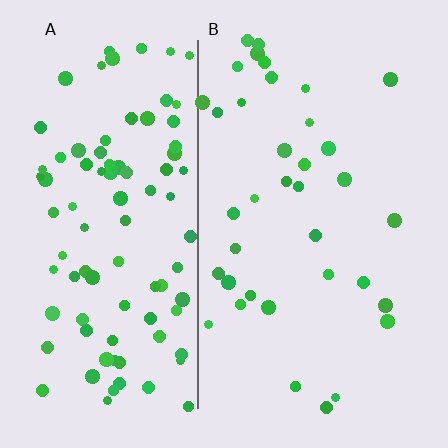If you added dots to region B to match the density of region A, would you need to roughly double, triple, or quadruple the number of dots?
Approximately triple.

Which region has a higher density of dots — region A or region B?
A (the left).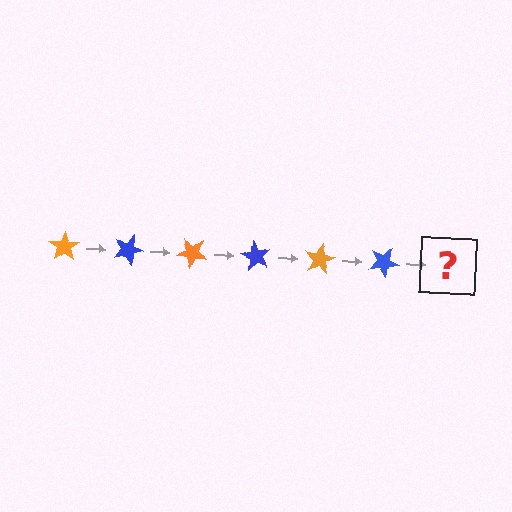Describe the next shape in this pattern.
It should be an orange star, rotated 120 degrees from the start.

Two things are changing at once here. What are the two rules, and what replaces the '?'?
The two rules are that it rotates 20 degrees each step and the color cycles through orange and blue. The '?' should be an orange star, rotated 120 degrees from the start.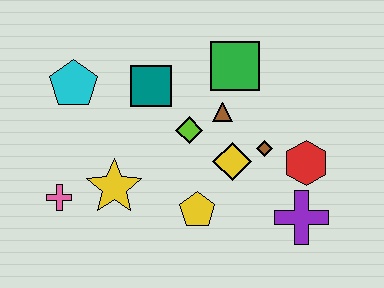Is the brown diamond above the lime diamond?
No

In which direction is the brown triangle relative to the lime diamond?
The brown triangle is to the right of the lime diamond.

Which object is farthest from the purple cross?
The cyan pentagon is farthest from the purple cross.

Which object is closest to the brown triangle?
The lime diamond is closest to the brown triangle.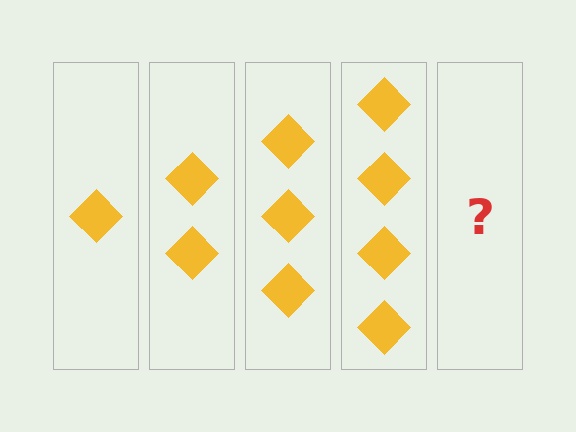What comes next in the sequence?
The next element should be 5 diamonds.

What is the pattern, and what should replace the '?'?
The pattern is that each step adds one more diamond. The '?' should be 5 diamonds.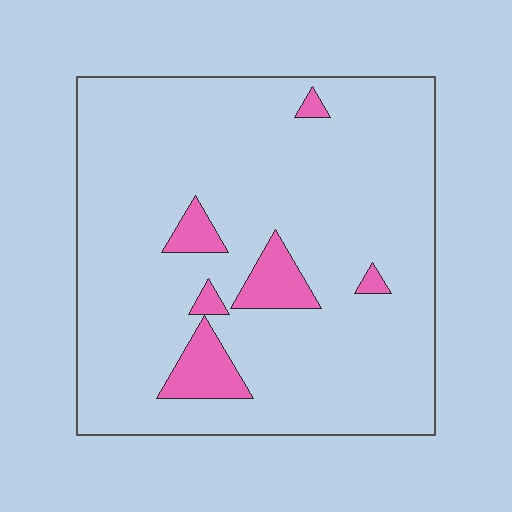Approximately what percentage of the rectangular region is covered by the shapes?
Approximately 10%.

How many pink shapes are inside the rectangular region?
6.